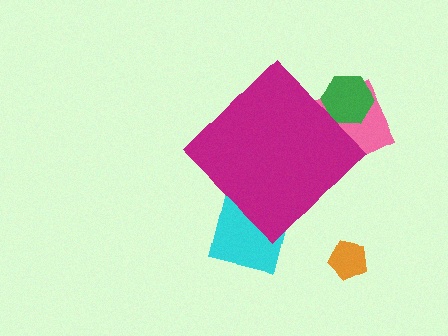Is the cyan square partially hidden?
Yes, the cyan square is partially hidden behind the magenta diamond.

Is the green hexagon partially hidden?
Yes, the green hexagon is partially hidden behind the magenta diamond.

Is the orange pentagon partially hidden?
No, the orange pentagon is fully visible.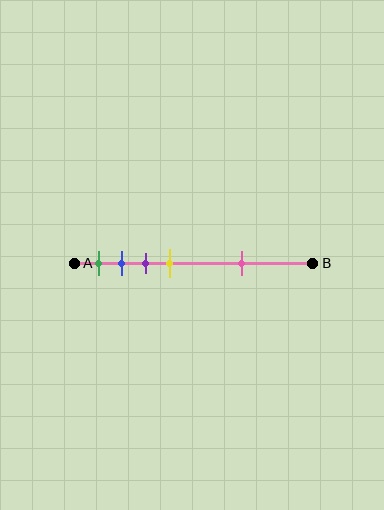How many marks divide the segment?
There are 5 marks dividing the segment.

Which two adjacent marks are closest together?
The blue and purple marks are the closest adjacent pair.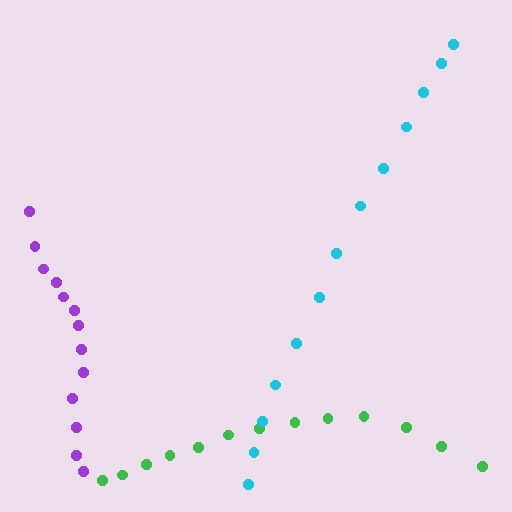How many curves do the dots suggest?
There are 3 distinct paths.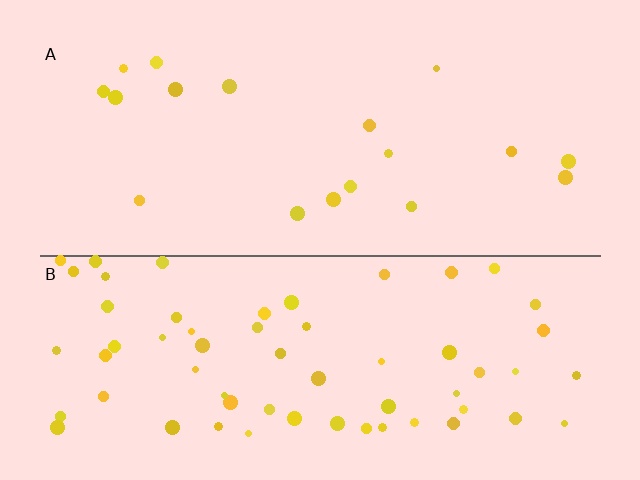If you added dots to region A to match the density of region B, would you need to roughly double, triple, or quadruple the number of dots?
Approximately triple.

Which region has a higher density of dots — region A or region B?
B (the bottom).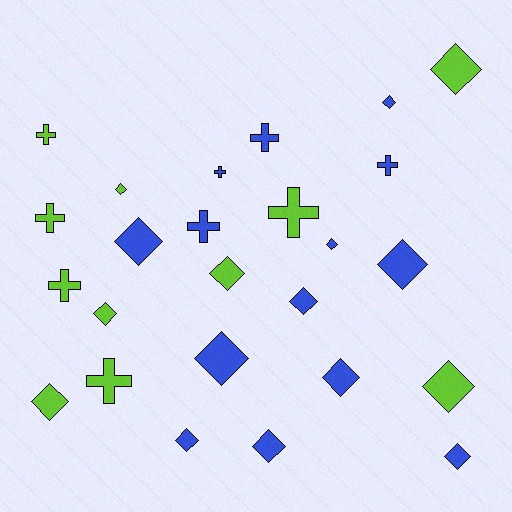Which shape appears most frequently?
Diamond, with 16 objects.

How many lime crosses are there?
There are 5 lime crosses.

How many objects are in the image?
There are 25 objects.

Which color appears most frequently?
Blue, with 14 objects.